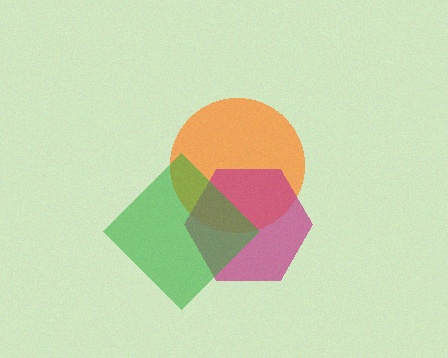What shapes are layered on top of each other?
The layered shapes are: an orange circle, a magenta hexagon, a green diamond.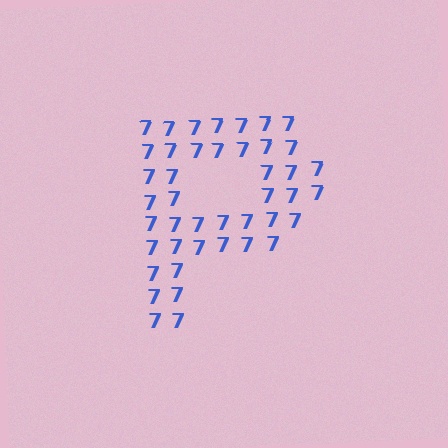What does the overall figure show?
The overall figure shows the letter P.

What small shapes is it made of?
It is made of small digit 7's.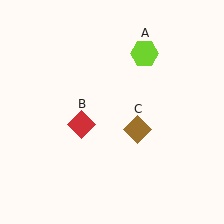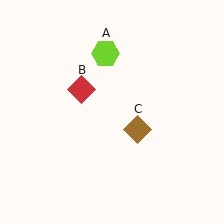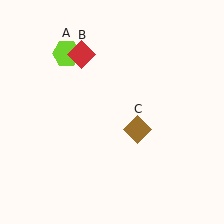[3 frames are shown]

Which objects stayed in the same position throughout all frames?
Brown diamond (object C) remained stationary.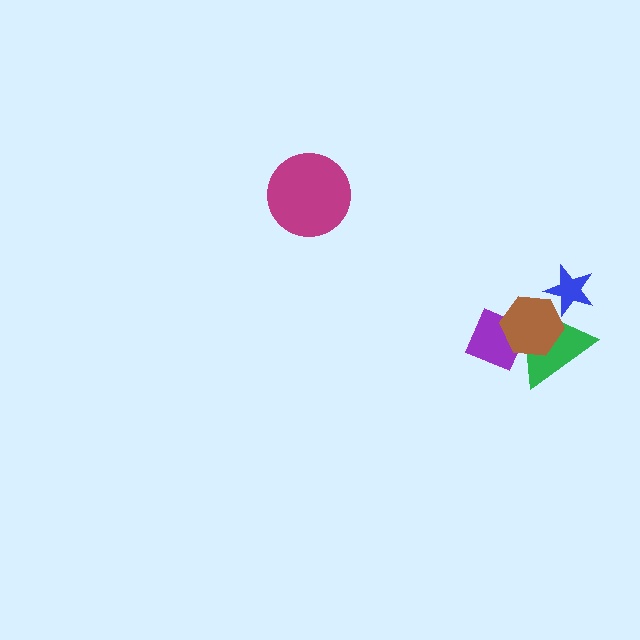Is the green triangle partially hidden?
Yes, it is partially covered by another shape.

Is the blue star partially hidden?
Yes, it is partially covered by another shape.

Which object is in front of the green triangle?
The brown hexagon is in front of the green triangle.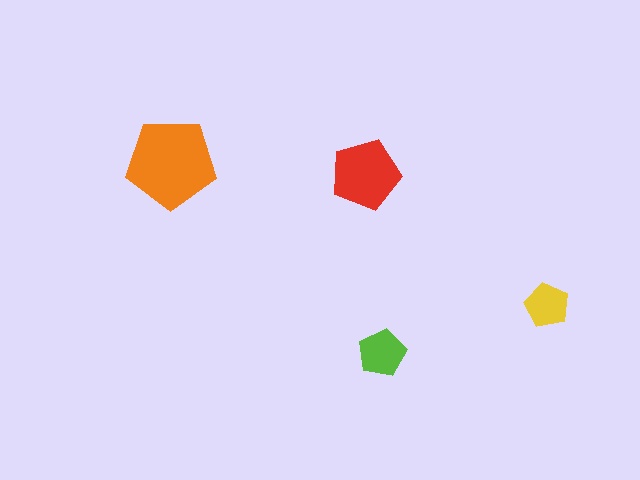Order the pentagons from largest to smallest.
the orange one, the red one, the lime one, the yellow one.